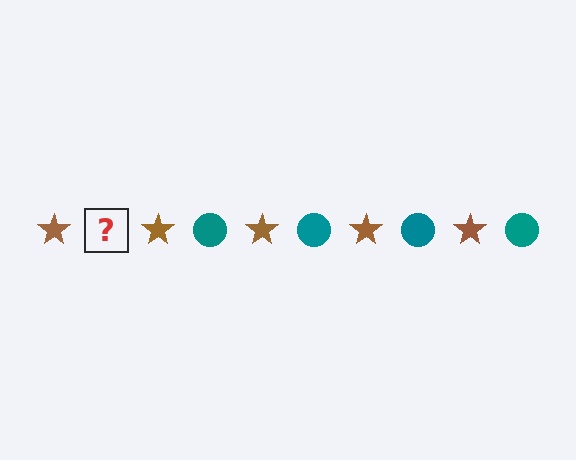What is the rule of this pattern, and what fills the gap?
The rule is that the pattern alternates between brown star and teal circle. The gap should be filled with a teal circle.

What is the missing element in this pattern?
The missing element is a teal circle.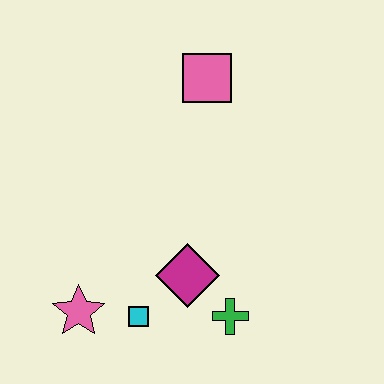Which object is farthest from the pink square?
The pink star is farthest from the pink square.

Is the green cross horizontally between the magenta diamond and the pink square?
No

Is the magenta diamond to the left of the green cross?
Yes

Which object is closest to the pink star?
The cyan square is closest to the pink star.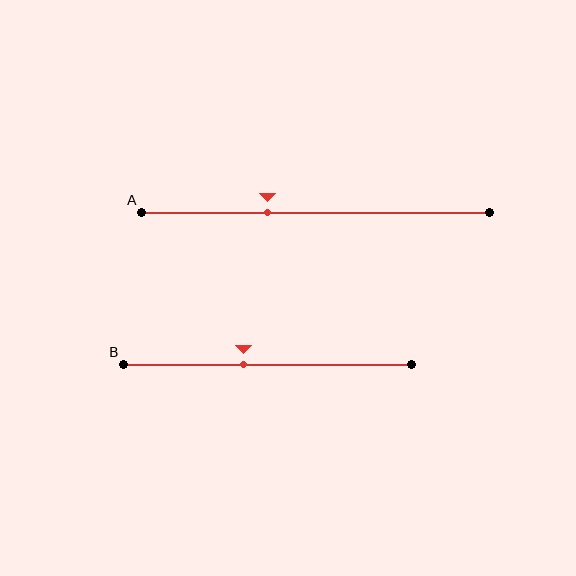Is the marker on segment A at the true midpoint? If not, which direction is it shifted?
No, the marker on segment A is shifted to the left by about 14% of the segment length.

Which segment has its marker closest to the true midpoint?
Segment B has its marker closest to the true midpoint.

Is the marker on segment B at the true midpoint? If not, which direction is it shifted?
No, the marker on segment B is shifted to the left by about 9% of the segment length.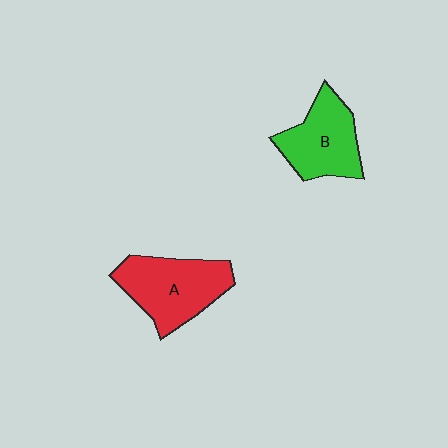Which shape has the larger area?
Shape A (red).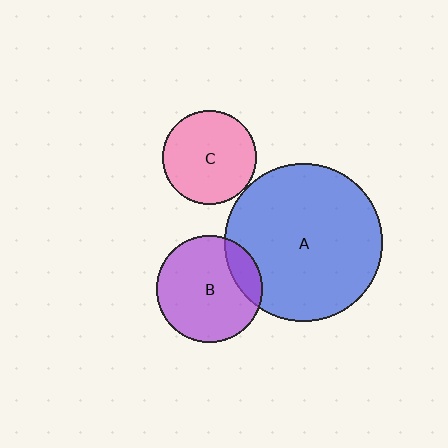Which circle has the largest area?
Circle A (blue).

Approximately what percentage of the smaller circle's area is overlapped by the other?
Approximately 15%.